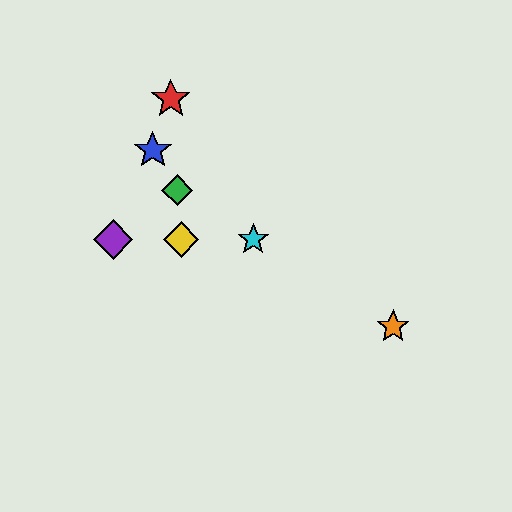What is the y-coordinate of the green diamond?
The green diamond is at y≈190.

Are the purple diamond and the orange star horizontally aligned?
No, the purple diamond is at y≈240 and the orange star is at y≈327.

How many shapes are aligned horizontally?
3 shapes (the yellow diamond, the purple diamond, the cyan star) are aligned horizontally.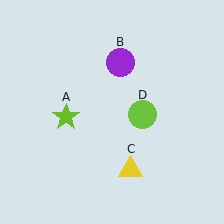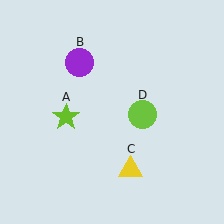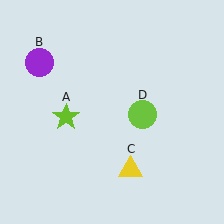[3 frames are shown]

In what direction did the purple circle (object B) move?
The purple circle (object B) moved left.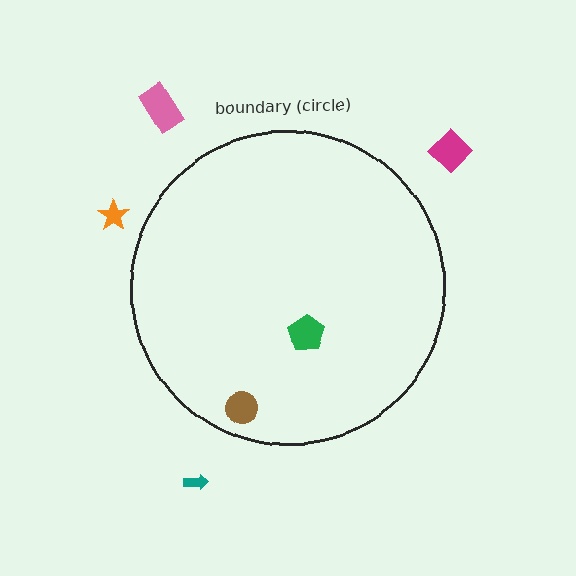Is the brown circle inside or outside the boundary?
Inside.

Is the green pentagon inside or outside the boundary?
Inside.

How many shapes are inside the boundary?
2 inside, 4 outside.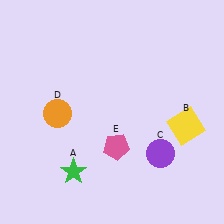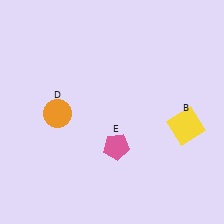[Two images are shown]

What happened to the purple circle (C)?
The purple circle (C) was removed in Image 2. It was in the bottom-right area of Image 1.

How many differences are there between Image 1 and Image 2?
There are 2 differences between the two images.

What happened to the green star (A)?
The green star (A) was removed in Image 2. It was in the bottom-left area of Image 1.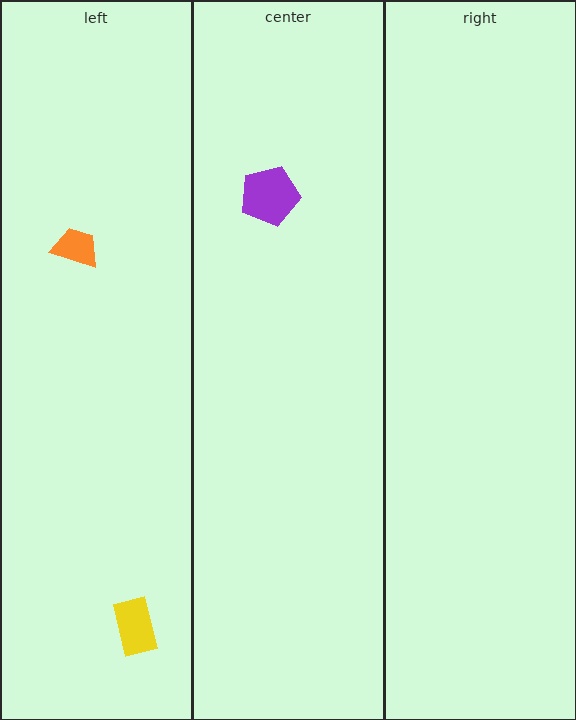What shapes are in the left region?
The yellow rectangle, the orange trapezoid.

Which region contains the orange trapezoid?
The left region.